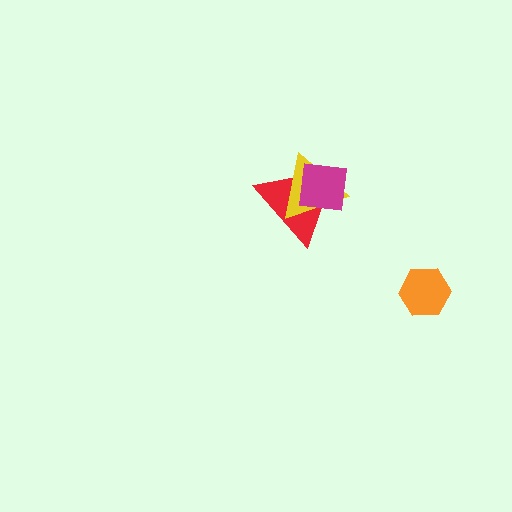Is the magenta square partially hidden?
No, no other shape covers it.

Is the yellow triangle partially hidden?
Yes, it is partially covered by another shape.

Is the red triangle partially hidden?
Yes, it is partially covered by another shape.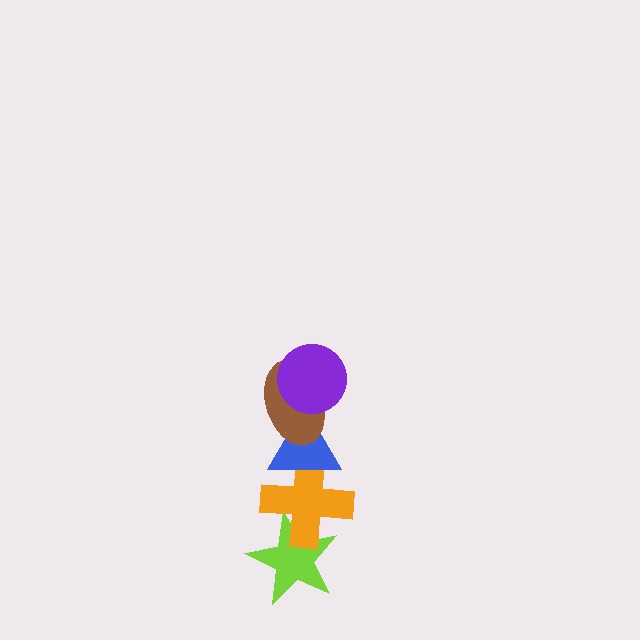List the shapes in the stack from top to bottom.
From top to bottom: the purple circle, the brown ellipse, the blue triangle, the orange cross, the lime star.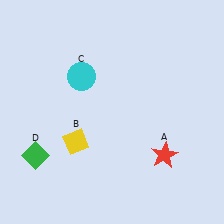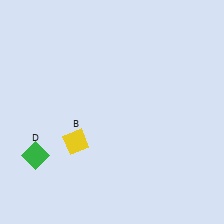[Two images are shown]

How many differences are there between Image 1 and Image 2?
There are 2 differences between the two images.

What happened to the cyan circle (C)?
The cyan circle (C) was removed in Image 2. It was in the top-left area of Image 1.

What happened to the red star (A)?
The red star (A) was removed in Image 2. It was in the bottom-right area of Image 1.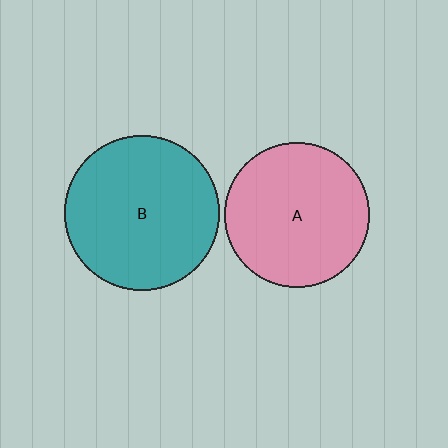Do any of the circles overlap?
No, none of the circles overlap.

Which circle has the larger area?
Circle B (teal).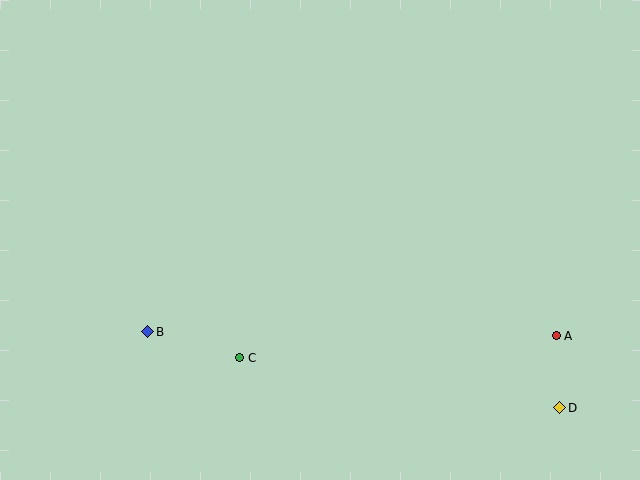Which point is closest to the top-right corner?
Point A is closest to the top-right corner.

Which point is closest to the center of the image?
Point C at (240, 358) is closest to the center.